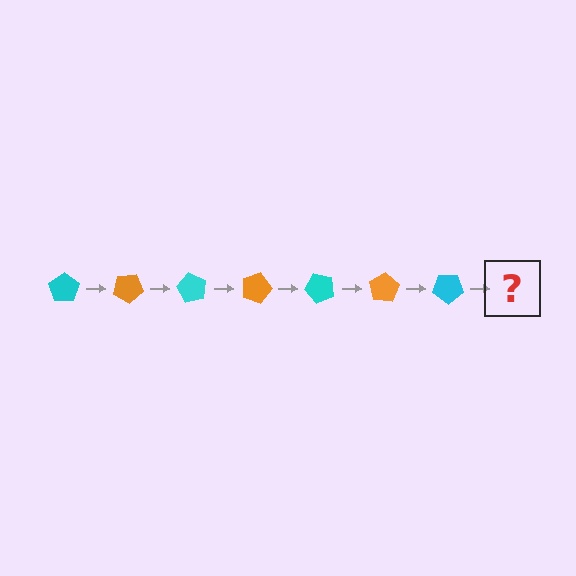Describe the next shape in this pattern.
It should be an orange pentagon, rotated 210 degrees from the start.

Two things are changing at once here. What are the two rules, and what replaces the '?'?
The two rules are that it rotates 30 degrees each step and the color cycles through cyan and orange. The '?' should be an orange pentagon, rotated 210 degrees from the start.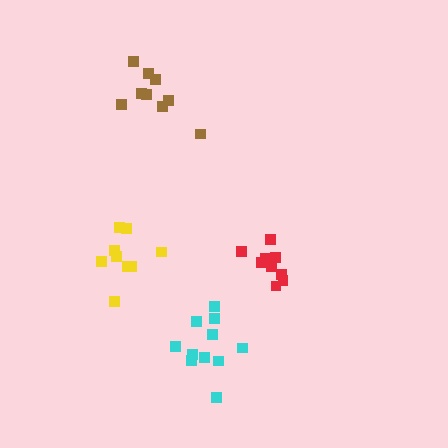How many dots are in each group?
Group 1: 9 dots, Group 2: 9 dots, Group 3: 11 dots, Group 4: 9 dots (38 total).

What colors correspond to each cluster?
The clusters are colored: red, brown, cyan, yellow.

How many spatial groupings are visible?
There are 4 spatial groupings.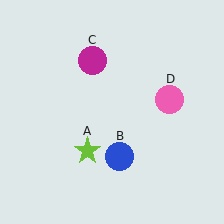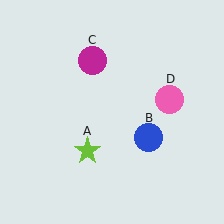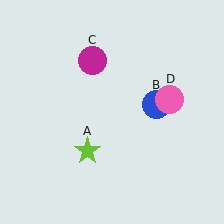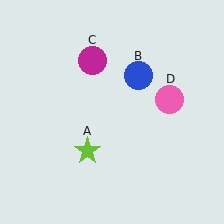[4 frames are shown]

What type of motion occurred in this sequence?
The blue circle (object B) rotated counterclockwise around the center of the scene.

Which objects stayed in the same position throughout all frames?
Lime star (object A) and magenta circle (object C) and pink circle (object D) remained stationary.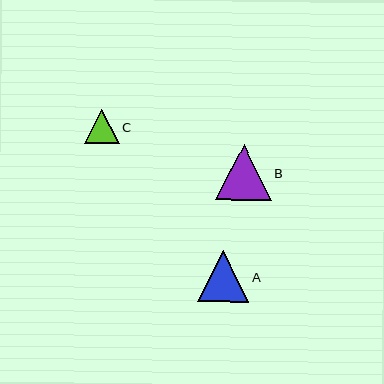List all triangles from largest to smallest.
From largest to smallest: B, A, C.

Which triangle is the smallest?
Triangle C is the smallest with a size of approximately 35 pixels.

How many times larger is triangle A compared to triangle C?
Triangle A is approximately 1.5 times the size of triangle C.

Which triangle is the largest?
Triangle B is the largest with a size of approximately 55 pixels.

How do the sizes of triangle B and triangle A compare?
Triangle B and triangle A are approximately the same size.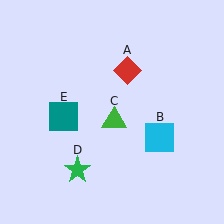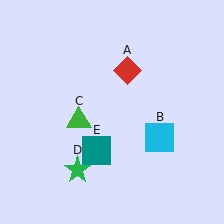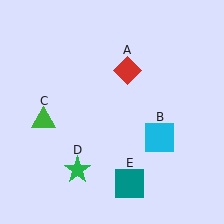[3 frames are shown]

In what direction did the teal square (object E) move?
The teal square (object E) moved down and to the right.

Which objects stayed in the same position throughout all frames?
Red diamond (object A) and cyan square (object B) and green star (object D) remained stationary.